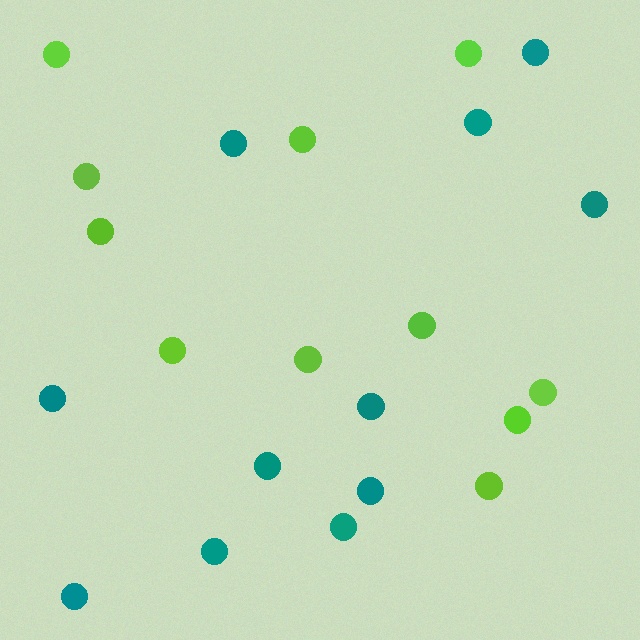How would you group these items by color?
There are 2 groups: one group of teal circles (11) and one group of lime circles (11).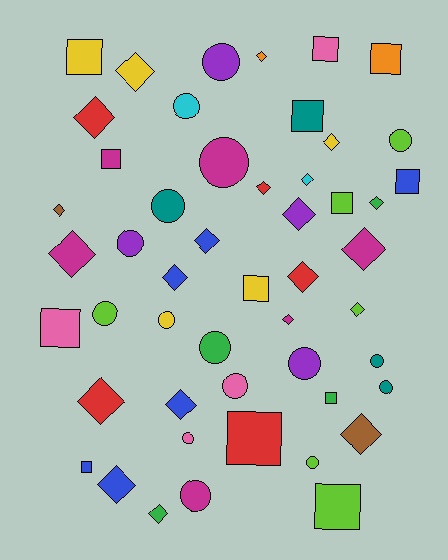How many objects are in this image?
There are 50 objects.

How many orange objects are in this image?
There are 2 orange objects.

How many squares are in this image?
There are 13 squares.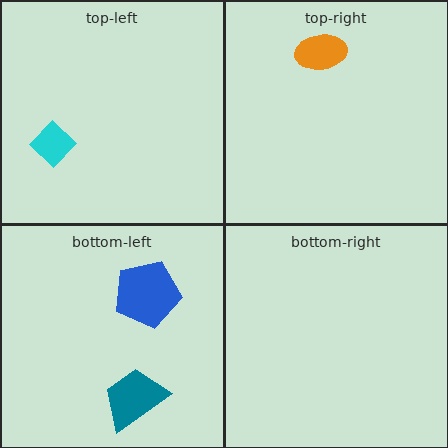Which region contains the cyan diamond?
The top-left region.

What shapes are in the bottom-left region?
The blue pentagon, the teal trapezoid.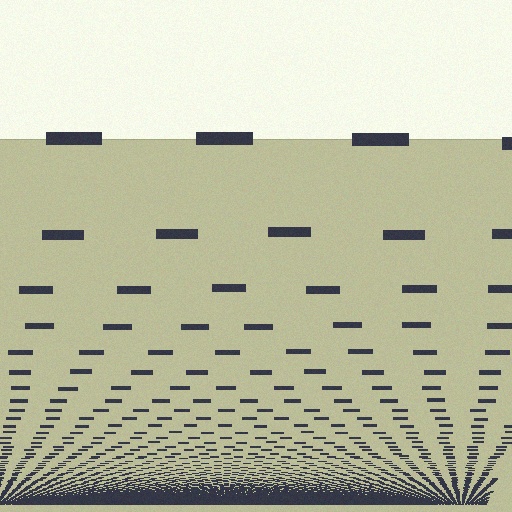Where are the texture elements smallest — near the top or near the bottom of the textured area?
Near the bottom.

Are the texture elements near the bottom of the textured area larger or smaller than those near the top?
Smaller. The gradient is inverted — elements near the bottom are smaller and denser.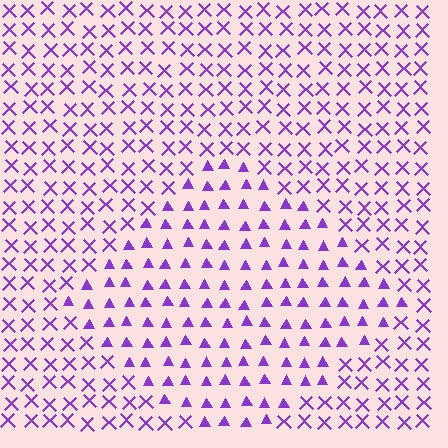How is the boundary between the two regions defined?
The boundary is defined by a change in element shape: triangles inside vs. X marks outside. All elements share the same color and spacing.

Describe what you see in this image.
The image is filled with small purple elements arranged in a uniform grid. A diamond-shaped region contains triangles, while the surrounding area contains X marks. The boundary is defined purely by the change in element shape.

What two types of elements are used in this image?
The image uses triangles inside the diamond region and X marks outside it.